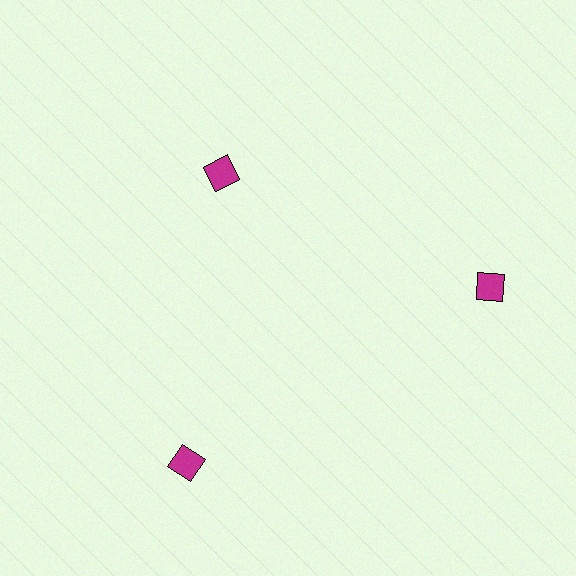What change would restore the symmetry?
The symmetry would be restored by moving it outward, back onto the ring so that all 3 squares sit at equal angles and equal distance from the center.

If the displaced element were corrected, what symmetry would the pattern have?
It would have 3-fold rotational symmetry — the pattern would map onto itself every 120 degrees.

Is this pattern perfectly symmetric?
No. The 3 magenta squares are arranged in a ring, but one element near the 11 o'clock position is pulled inward toward the center, breaking the 3-fold rotational symmetry.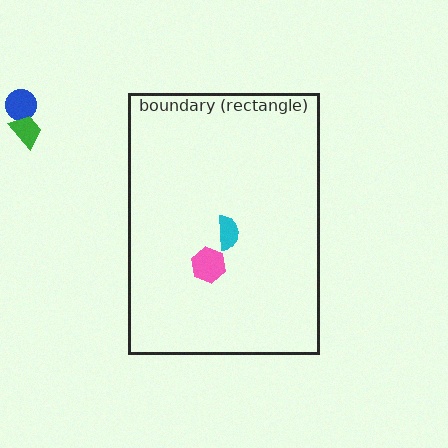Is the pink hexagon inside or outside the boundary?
Inside.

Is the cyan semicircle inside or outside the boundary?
Inside.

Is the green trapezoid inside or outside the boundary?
Outside.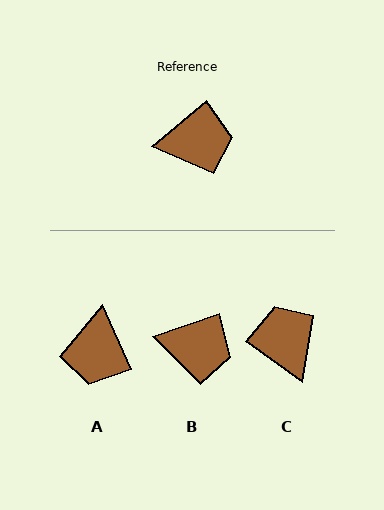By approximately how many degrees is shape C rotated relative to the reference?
Approximately 104 degrees counter-clockwise.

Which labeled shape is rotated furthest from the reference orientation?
A, about 106 degrees away.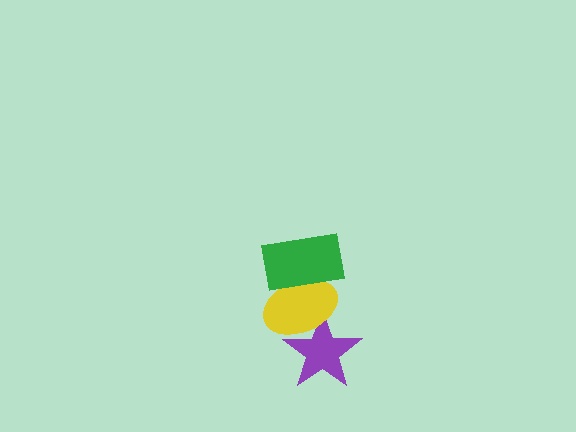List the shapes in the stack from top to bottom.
From top to bottom: the green rectangle, the yellow ellipse, the purple star.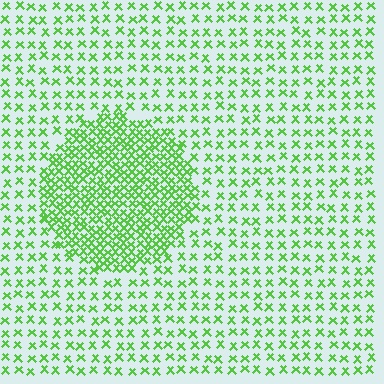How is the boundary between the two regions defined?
The boundary is defined by a change in element density (approximately 2.5x ratio). All elements are the same color, size, and shape.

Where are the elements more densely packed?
The elements are more densely packed inside the circle boundary.